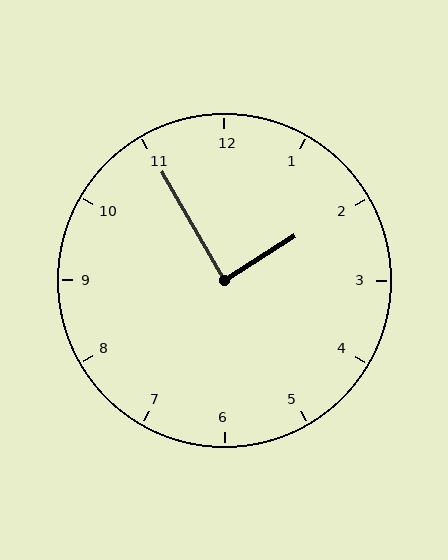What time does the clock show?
1:55.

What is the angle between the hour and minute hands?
Approximately 88 degrees.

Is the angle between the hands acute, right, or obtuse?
It is right.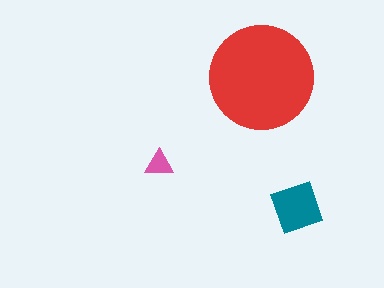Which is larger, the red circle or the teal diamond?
The red circle.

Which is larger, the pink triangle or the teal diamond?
The teal diamond.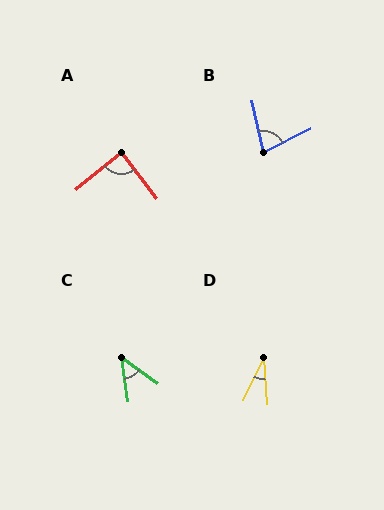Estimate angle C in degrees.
Approximately 47 degrees.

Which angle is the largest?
A, at approximately 89 degrees.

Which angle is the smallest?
D, at approximately 30 degrees.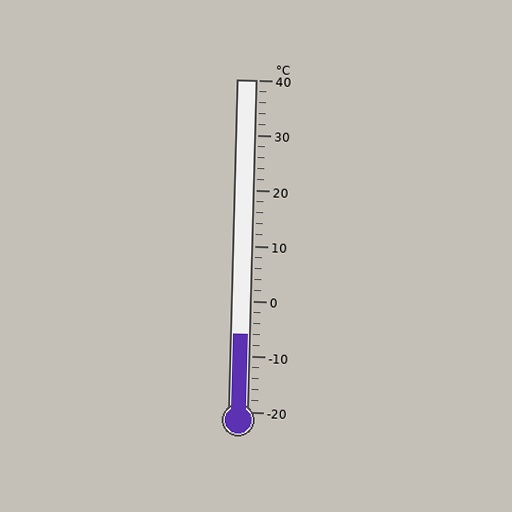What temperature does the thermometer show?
The thermometer shows approximately -6°C.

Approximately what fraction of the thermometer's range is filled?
The thermometer is filled to approximately 25% of its range.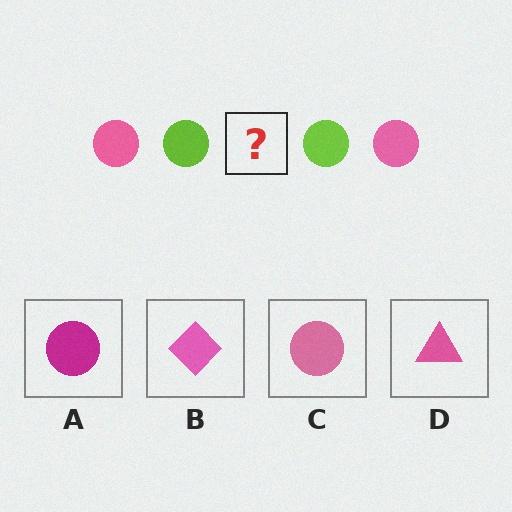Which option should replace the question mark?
Option C.